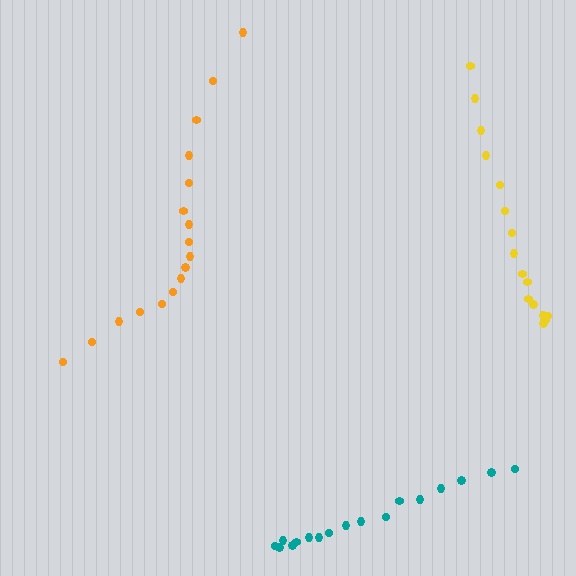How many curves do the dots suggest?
There are 3 distinct paths.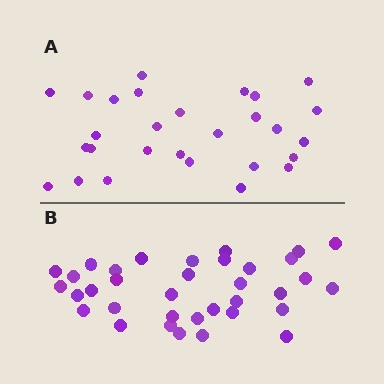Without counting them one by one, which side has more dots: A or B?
Region B (the bottom region) has more dots.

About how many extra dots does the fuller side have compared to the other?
Region B has roughly 8 or so more dots than region A.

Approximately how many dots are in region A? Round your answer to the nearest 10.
About 30 dots. (The exact count is 28, which rounds to 30.)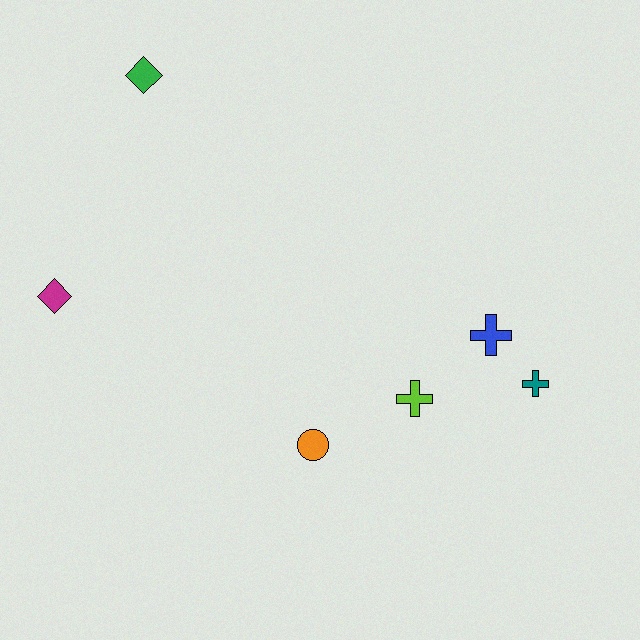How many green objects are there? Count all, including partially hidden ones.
There is 1 green object.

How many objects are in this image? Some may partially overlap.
There are 6 objects.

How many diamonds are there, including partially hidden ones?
There are 2 diamonds.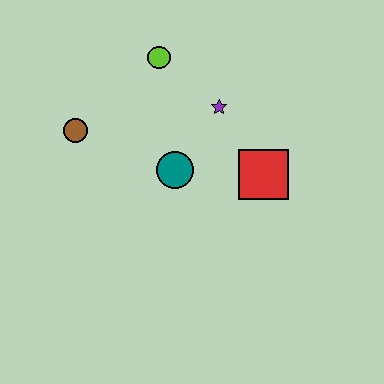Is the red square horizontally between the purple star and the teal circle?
No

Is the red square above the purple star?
No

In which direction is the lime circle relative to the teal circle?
The lime circle is above the teal circle.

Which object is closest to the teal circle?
The purple star is closest to the teal circle.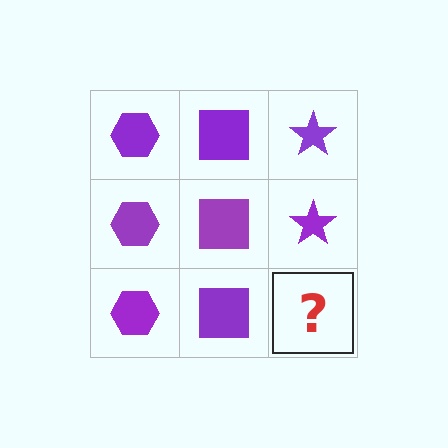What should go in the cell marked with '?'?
The missing cell should contain a purple star.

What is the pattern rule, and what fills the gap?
The rule is that each column has a consistent shape. The gap should be filled with a purple star.